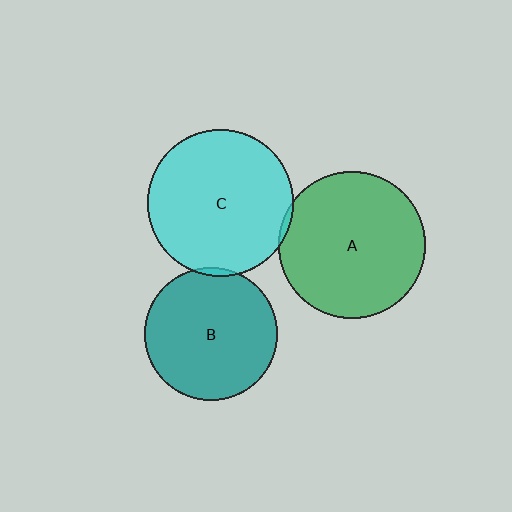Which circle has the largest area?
Circle A (green).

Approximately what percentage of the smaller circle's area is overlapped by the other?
Approximately 5%.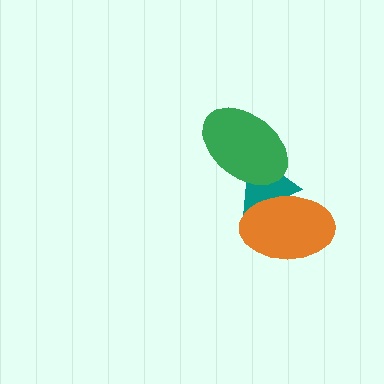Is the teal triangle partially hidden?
Yes, it is partially covered by another shape.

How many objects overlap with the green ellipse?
1 object overlaps with the green ellipse.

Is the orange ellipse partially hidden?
No, no other shape covers it.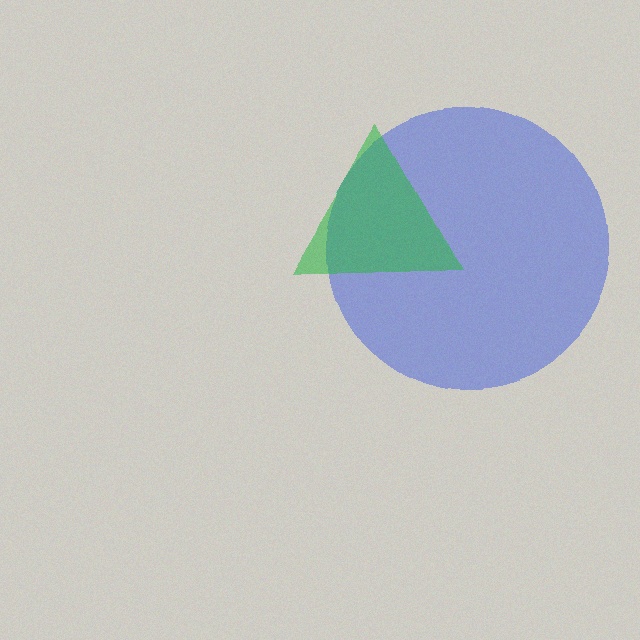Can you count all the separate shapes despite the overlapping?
Yes, there are 2 separate shapes.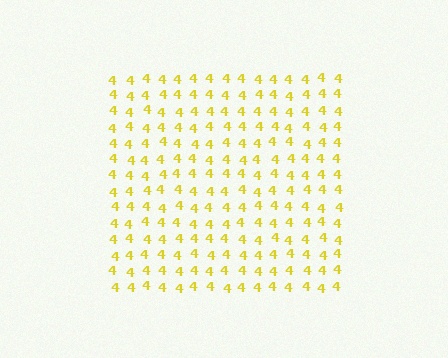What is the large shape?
The large shape is a square.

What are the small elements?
The small elements are digit 4's.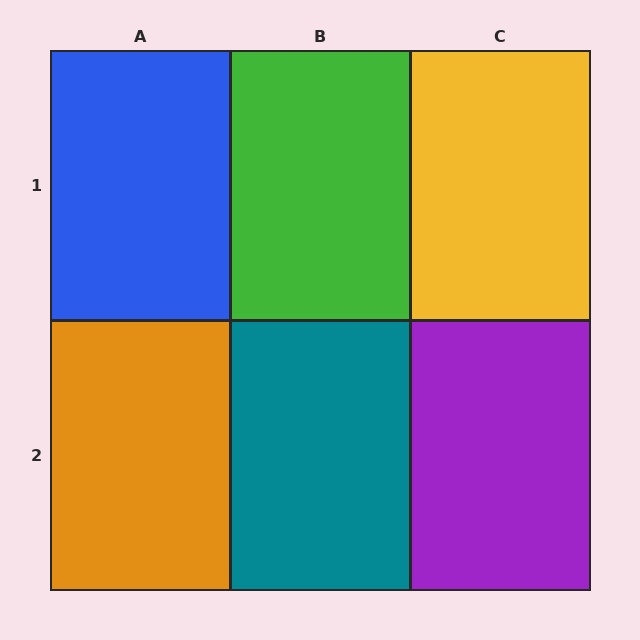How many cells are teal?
1 cell is teal.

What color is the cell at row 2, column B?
Teal.